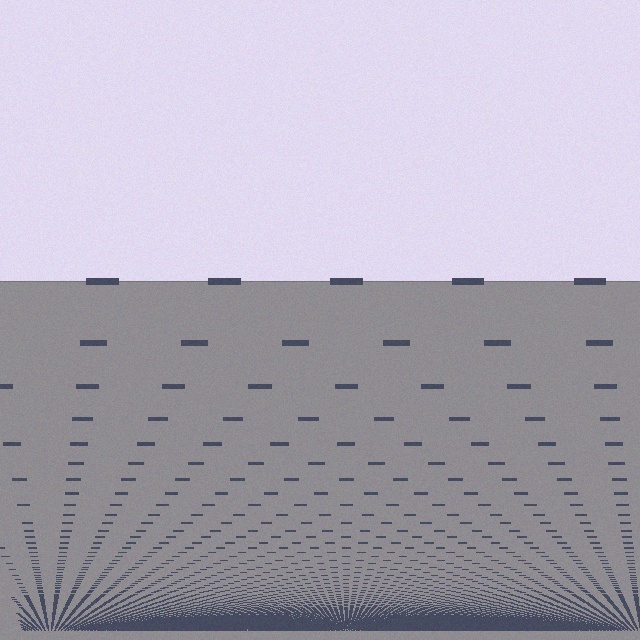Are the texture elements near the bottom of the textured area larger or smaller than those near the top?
Smaller. The gradient is inverted — elements near the bottom are smaller and denser.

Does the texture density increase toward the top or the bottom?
Density increases toward the bottom.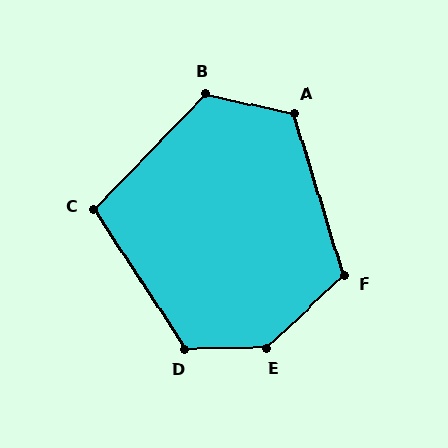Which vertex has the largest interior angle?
E, at approximately 138 degrees.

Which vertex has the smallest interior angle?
C, at approximately 103 degrees.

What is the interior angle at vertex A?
Approximately 119 degrees (obtuse).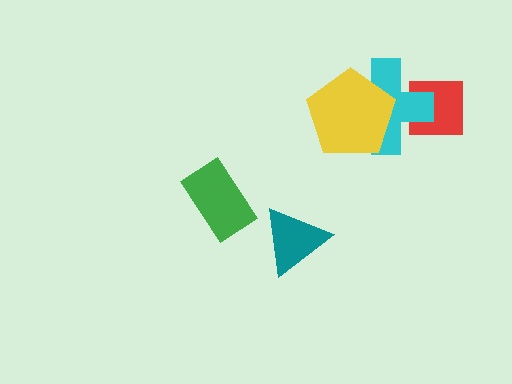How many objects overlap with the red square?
1 object overlaps with the red square.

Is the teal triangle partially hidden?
No, no other shape covers it.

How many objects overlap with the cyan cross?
2 objects overlap with the cyan cross.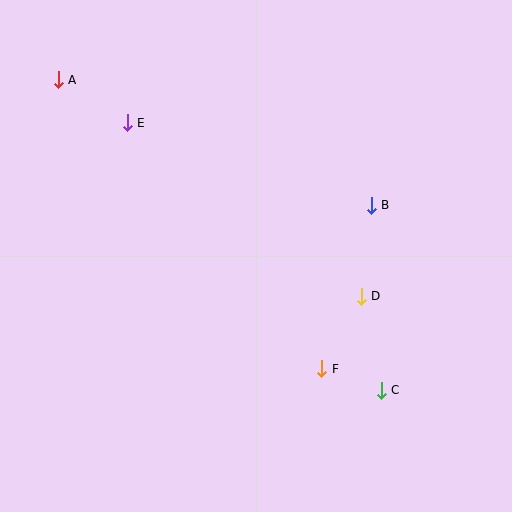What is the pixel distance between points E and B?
The distance between E and B is 257 pixels.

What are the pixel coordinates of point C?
Point C is at (381, 390).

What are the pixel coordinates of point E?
Point E is at (127, 123).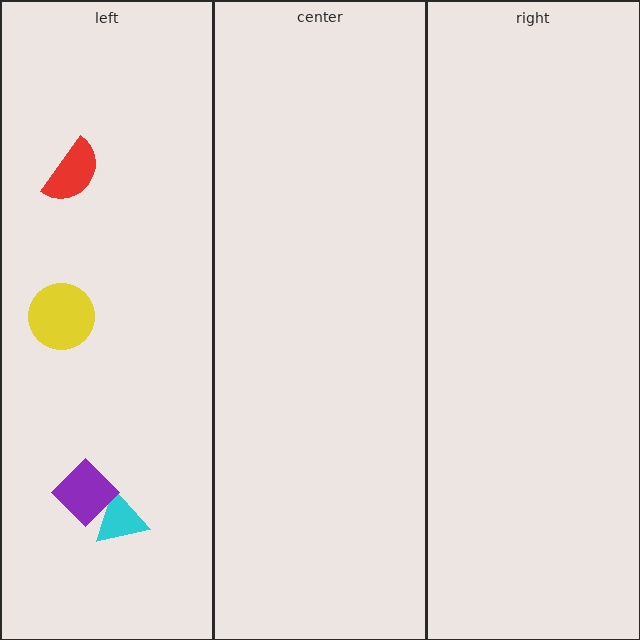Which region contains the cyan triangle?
The left region.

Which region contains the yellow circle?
The left region.